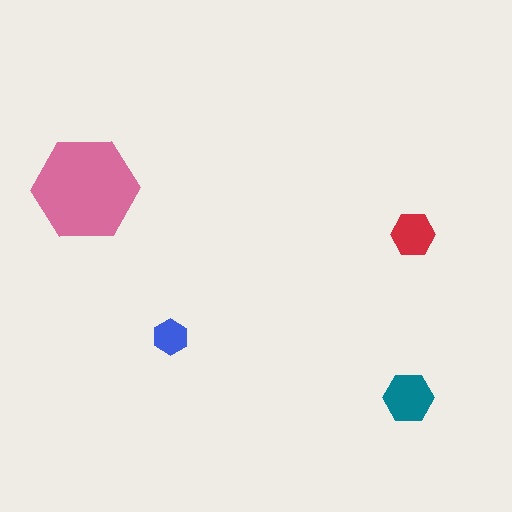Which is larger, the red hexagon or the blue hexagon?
The red one.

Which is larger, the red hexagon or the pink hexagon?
The pink one.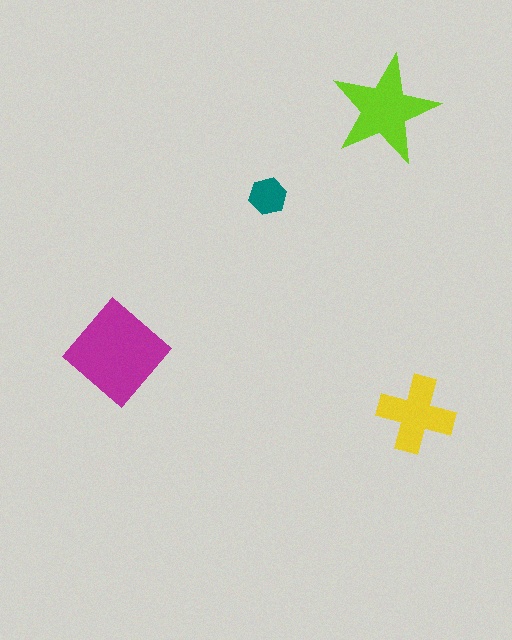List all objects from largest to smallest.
The magenta diamond, the lime star, the yellow cross, the teal hexagon.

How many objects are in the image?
There are 4 objects in the image.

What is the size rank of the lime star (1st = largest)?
2nd.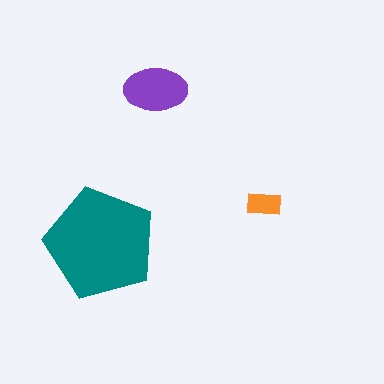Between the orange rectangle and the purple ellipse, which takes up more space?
The purple ellipse.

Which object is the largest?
The teal pentagon.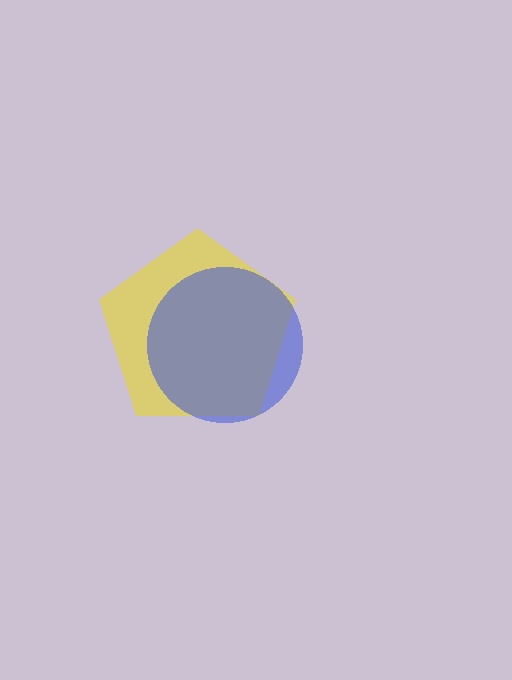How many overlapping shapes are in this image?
There are 2 overlapping shapes in the image.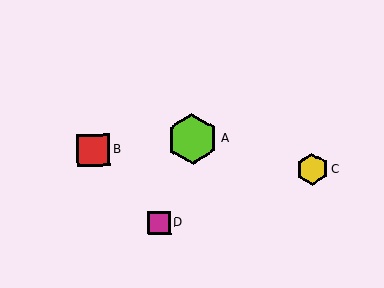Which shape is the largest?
The lime hexagon (labeled A) is the largest.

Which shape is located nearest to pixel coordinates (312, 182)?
The yellow hexagon (labeled C) at (312, 169) is nearest to that location.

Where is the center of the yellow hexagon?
The center of the yellow hexagon is at (312, 169).